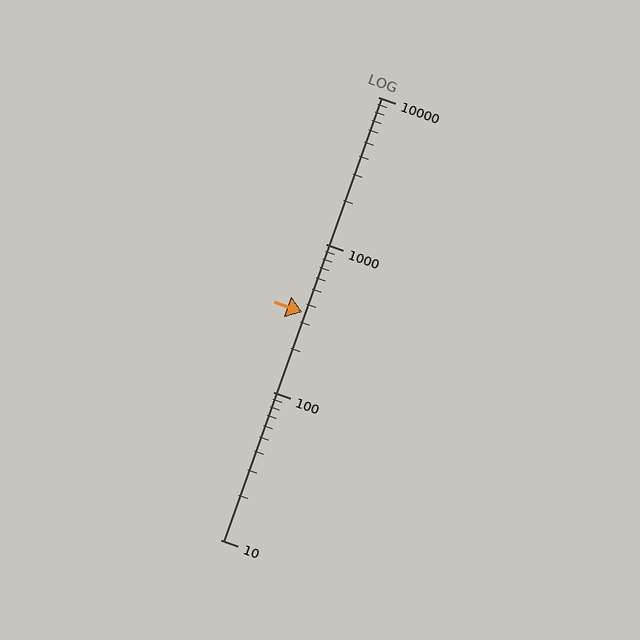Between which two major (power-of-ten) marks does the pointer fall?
The pointer is between 100 and 1000.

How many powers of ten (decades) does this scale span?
The scale spans 3 decades, from 10 to 10000.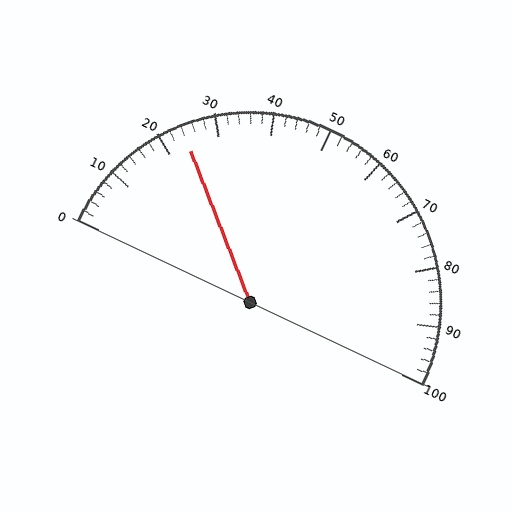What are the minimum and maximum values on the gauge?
The gauge ranges from 0 to 100.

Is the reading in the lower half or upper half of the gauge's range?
The reading is in the lower half of the range (0 to 100).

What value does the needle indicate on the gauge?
The needle indicates approximately 24.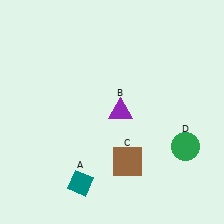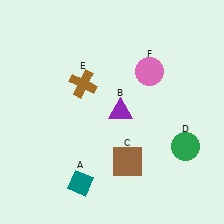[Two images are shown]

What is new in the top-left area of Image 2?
A brown cross (E) was added in the top-left area of Image 2.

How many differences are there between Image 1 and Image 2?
There are 2 differences between the two images.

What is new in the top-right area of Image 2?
A pink circle (F) was added in the top-right area of Image 2.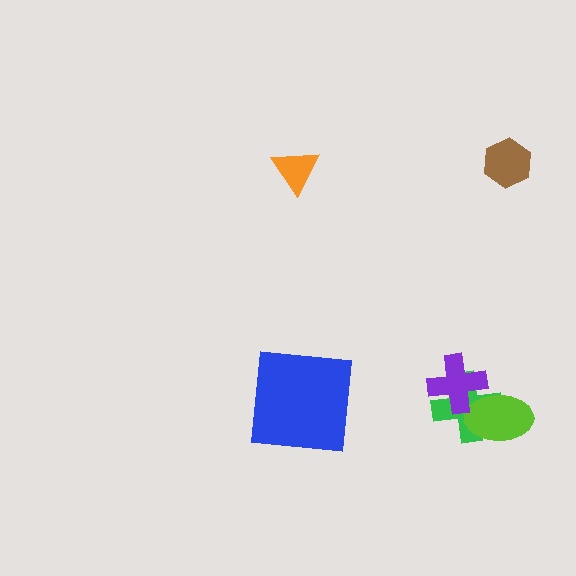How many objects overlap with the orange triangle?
0 objects overlap with the orange triangle.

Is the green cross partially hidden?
Yes, it is partially covered by another shape.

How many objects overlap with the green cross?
2 objects overlap with the green cross.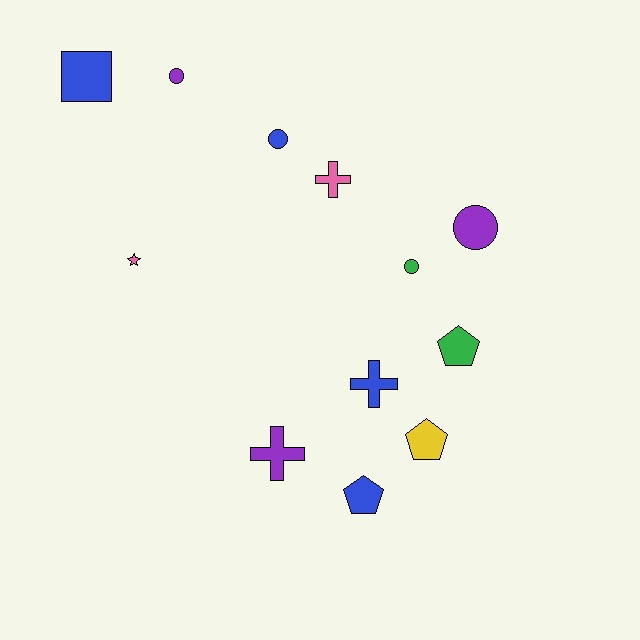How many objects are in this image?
There are 12 objects.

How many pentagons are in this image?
There are 3 pentagons.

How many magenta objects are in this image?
There are no magenta objects.